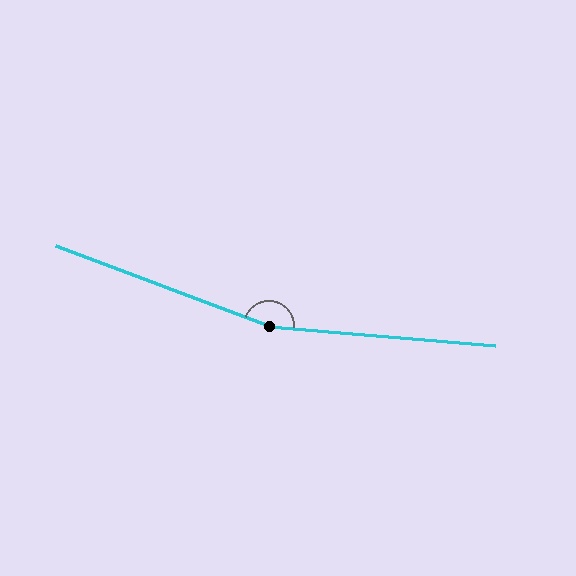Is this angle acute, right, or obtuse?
It is obtuse.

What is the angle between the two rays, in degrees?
Approximately 164 degrees.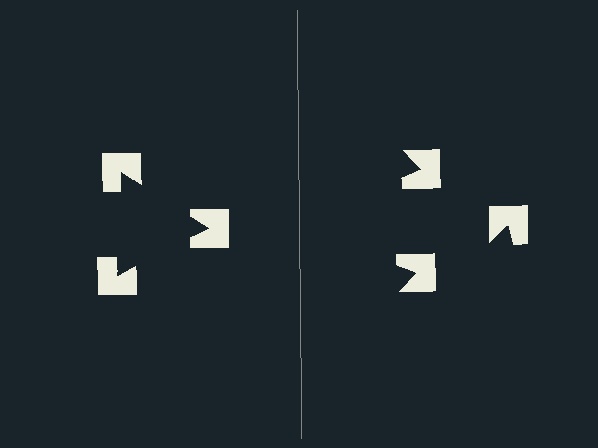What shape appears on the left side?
An illusory triangle.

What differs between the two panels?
The notched squares are positioned identically on both sides; only the wedge orientations differ. On the left they align to a triangle; on the right they are misaligned.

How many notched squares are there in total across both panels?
6 — 3 on each side.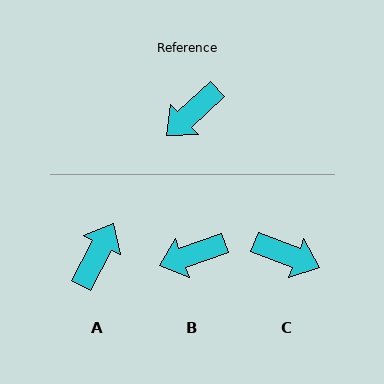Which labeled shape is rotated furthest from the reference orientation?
A, about 160 degrees away.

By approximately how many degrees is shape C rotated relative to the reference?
Approximately 117 degrees counter-clockwise.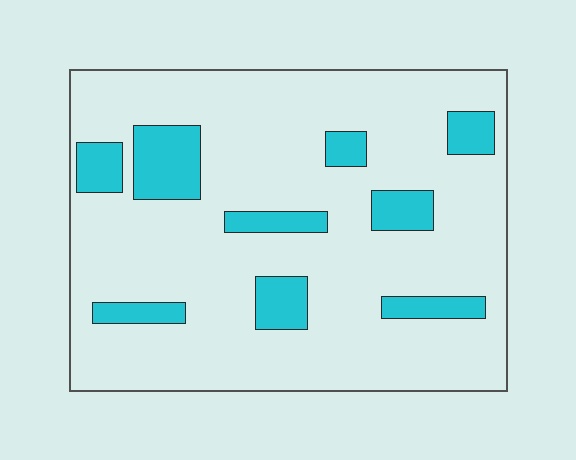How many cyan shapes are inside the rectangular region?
9.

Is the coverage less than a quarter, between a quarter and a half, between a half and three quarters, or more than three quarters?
Less than a quarter.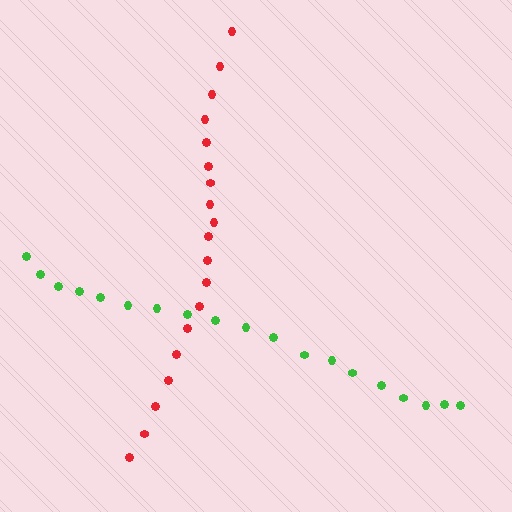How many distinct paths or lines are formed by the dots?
There are 2 distinct paths.